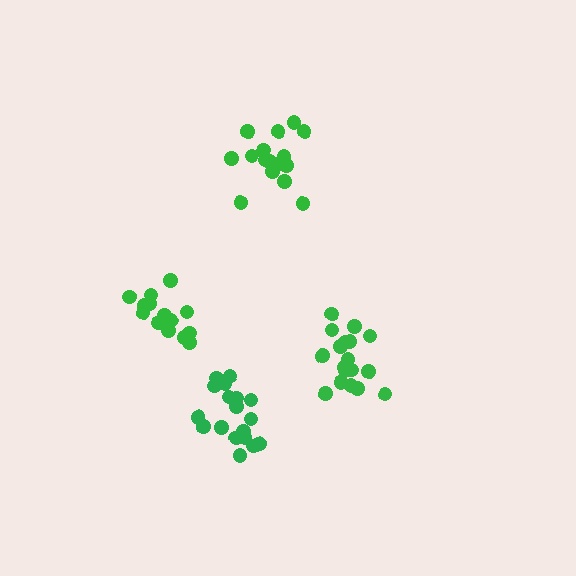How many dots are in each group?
Group 1: 16 dots, Group 2: 18 dots, Group 3: 14 dots, Group 4: 18 dots (66 total).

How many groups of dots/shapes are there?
There are 4 groups.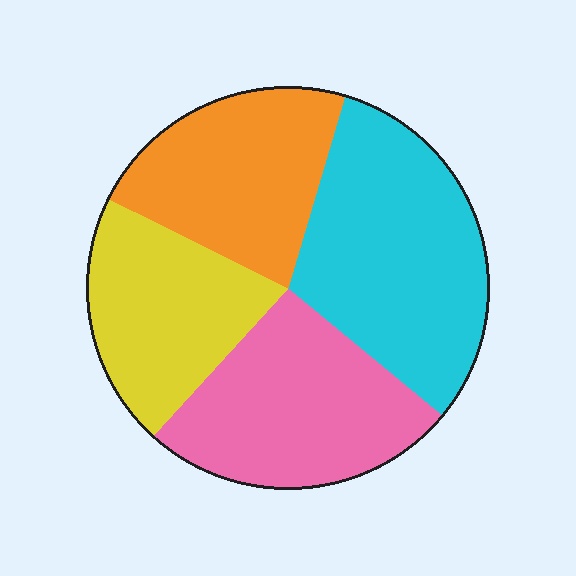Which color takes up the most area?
Cyan, at roughly 30%.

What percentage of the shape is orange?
Orange covers roughly 20% of the shape.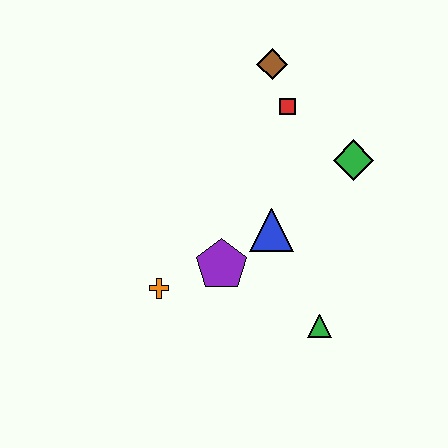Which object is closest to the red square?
The brown diamond is closest to the red square.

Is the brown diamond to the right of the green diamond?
No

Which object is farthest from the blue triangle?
The brown diamond is farthest from the blue triangle.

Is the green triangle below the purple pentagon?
Yes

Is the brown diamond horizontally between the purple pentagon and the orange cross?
No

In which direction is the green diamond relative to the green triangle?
The green diamond is above the green triangle.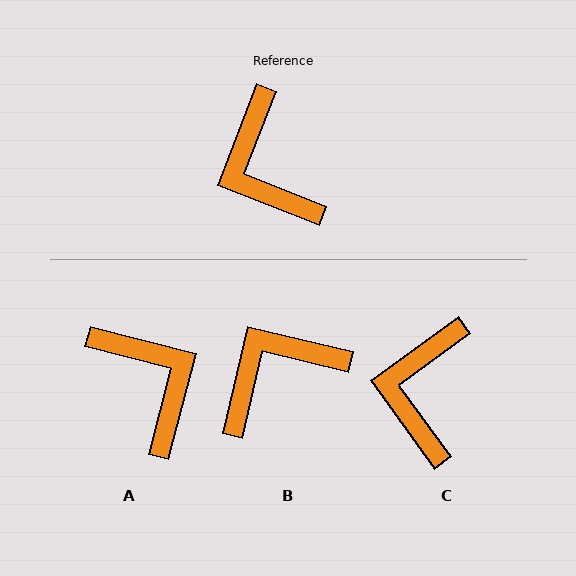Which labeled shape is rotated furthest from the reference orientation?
A, about 173 degrees away.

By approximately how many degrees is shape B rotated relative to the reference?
Approximately 82 degrees clockwise.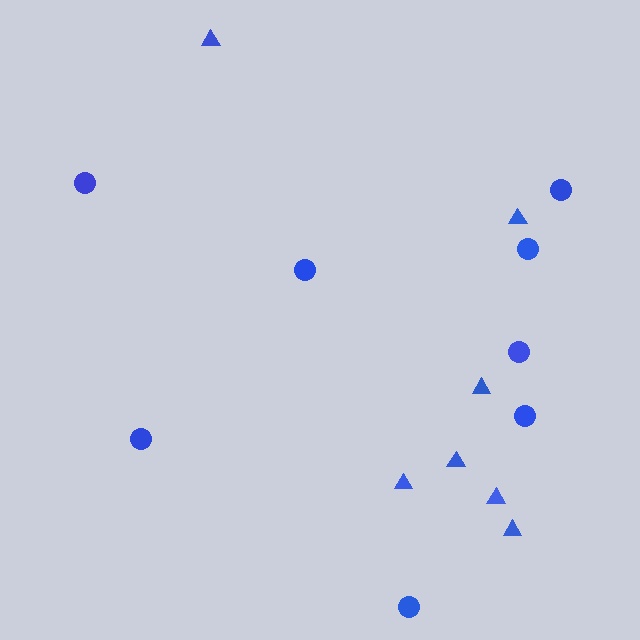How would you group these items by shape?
There are 2 groups: one group of triangles (7) and one group of circles (8).